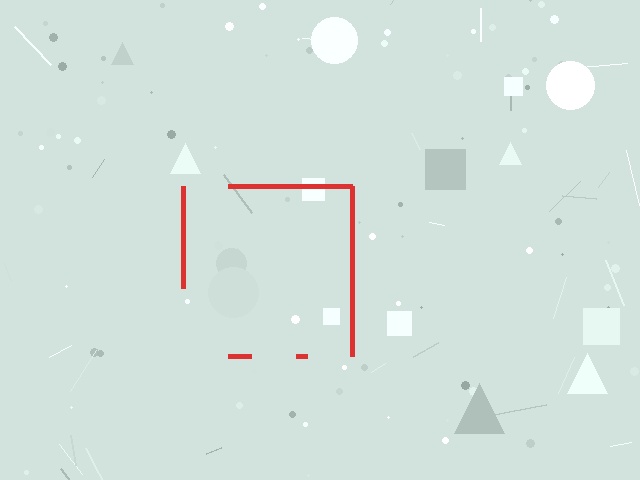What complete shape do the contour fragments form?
The contour fragments form a square.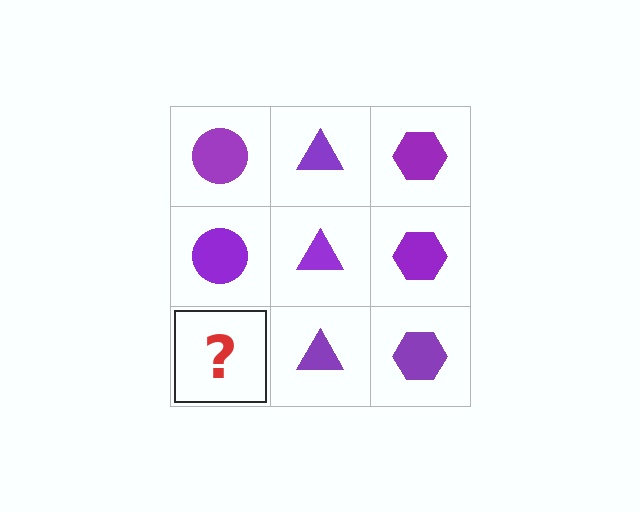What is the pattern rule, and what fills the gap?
The rule is that each column has a consistent shape. The gap should be filled with a purple circle.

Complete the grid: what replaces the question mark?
The question mark should be replaced with a purple circle.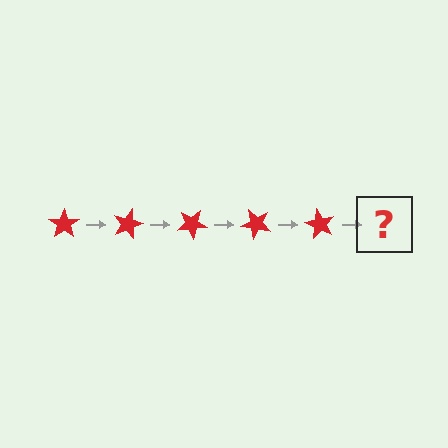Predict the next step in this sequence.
The next step is a red star rotated 75 degrees.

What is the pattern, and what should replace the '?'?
The pattern is that the star rotates 15 degrees each step. The '?' should be a red star rotated 75 degrees.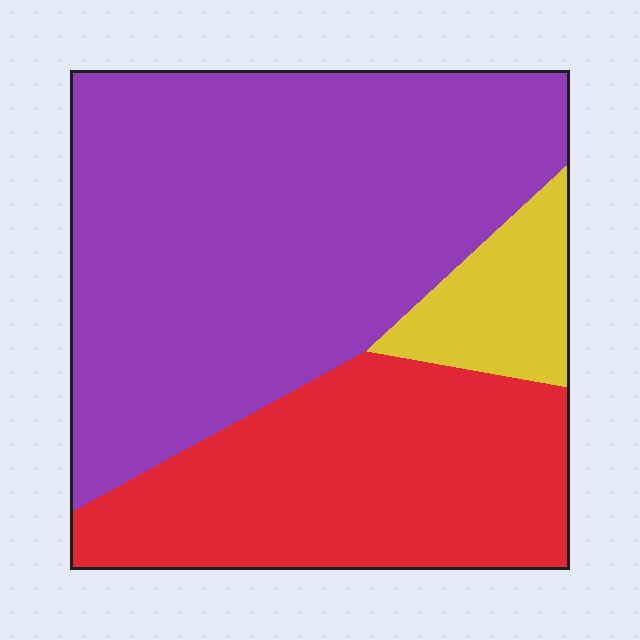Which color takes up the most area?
Purple, at roughly 60%.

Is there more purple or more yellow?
Purple.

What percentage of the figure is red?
Red takes up between a quarter and a half of the figure.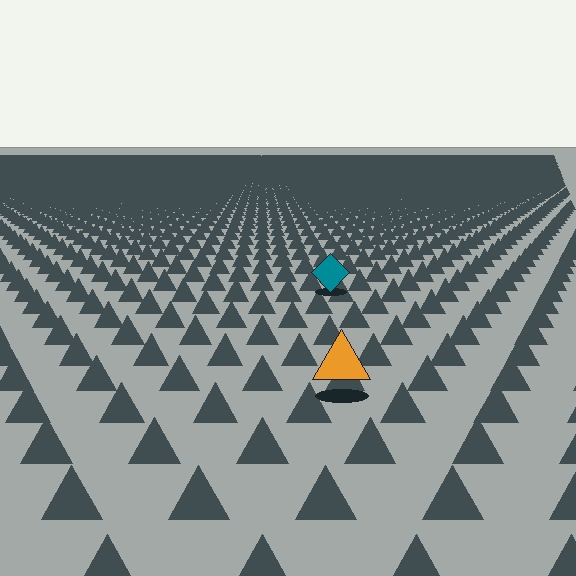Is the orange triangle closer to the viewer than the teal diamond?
Yes. The orange triangle is closer — you can tell from the texture gradient: the ground texture is coarser near it.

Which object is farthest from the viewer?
The teal diamond is farthest from the viewer. It appears smaller and the ground texture around it is denser.